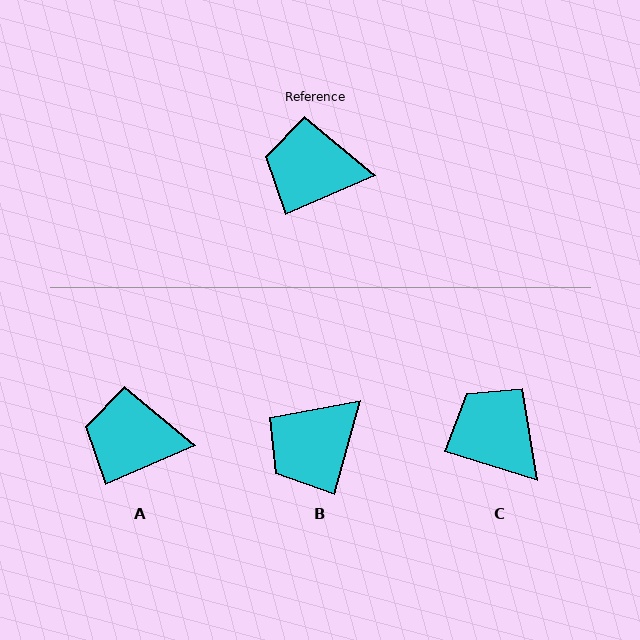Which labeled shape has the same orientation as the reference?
A.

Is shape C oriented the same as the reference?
No, it is off by about 41 degrees.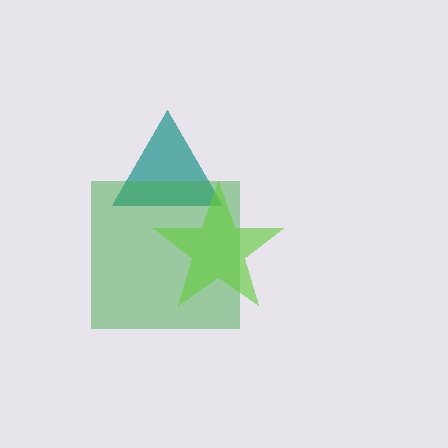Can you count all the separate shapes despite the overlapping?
Yes, there are 3 separate shapes.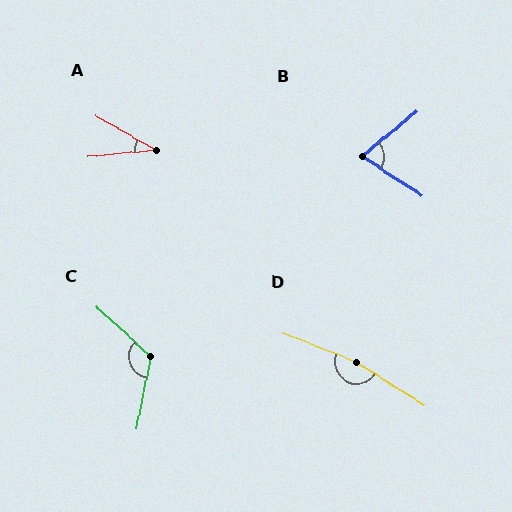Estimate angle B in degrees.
Approximately 73 degrees.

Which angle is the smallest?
A, at approximately 36 degrees.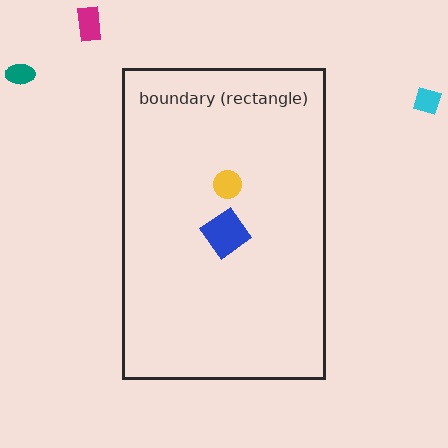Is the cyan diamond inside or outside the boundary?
Outside.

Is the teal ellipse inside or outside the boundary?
Outside.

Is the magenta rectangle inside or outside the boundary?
Outside.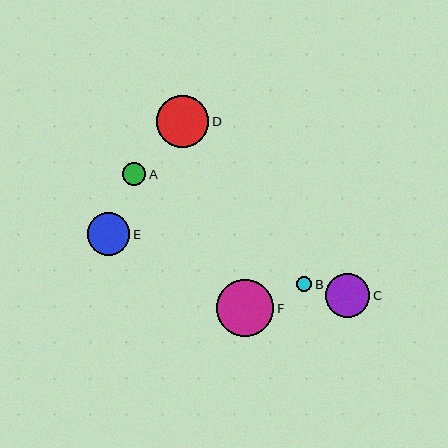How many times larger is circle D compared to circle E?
Circle D is approximately 1.2 times the size of circle E.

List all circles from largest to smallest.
From largest to smallest: F, D, C, E, A, B.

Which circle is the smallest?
Circle B is the smallest with a size of approximately 15 pixels.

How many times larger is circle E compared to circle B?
Circle E is approximately 2.8 times the size of circle B.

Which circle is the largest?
Circle F is the largest with a size of approximately 57 pixels.